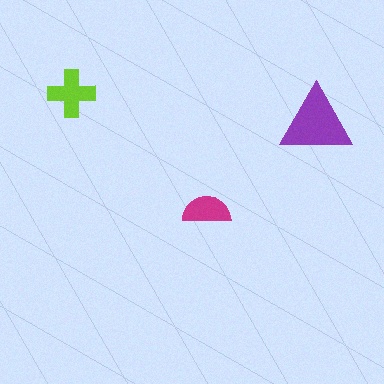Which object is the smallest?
The magenta semicircle.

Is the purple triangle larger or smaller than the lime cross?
Larger.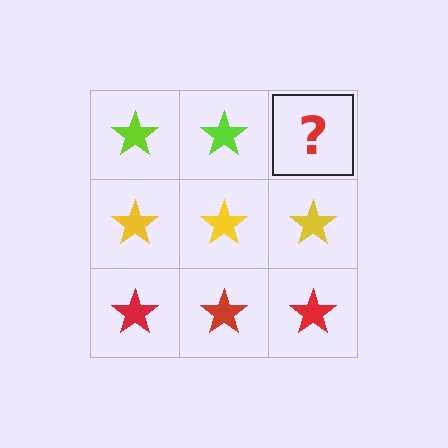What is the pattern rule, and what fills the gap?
The rule is that each row has a consistent color. The gap should be filled with a lime star.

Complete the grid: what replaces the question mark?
The question mark should be replaced with a lime star.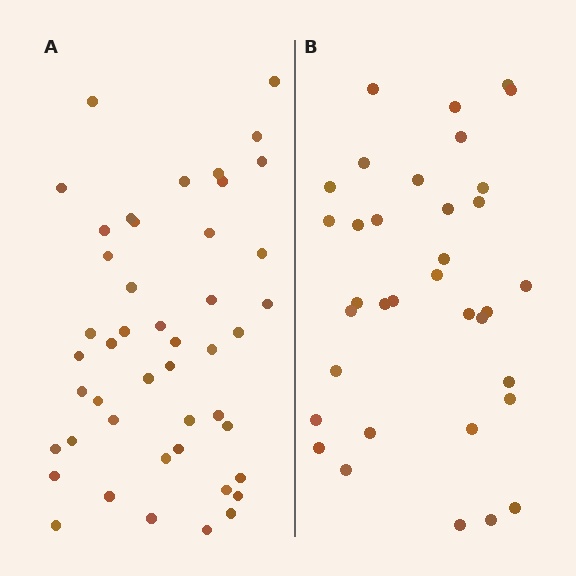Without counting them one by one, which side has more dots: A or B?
Region A (the left region) has more dots.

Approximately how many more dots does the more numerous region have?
Region A has roughly 12 or so more dots than region B.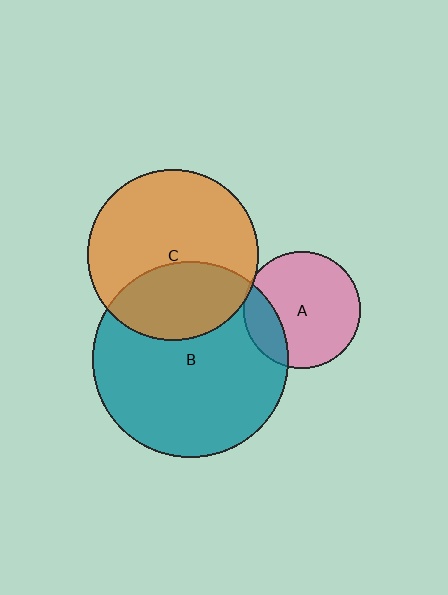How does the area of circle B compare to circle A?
Approximately 2.8 times.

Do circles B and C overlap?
Yes.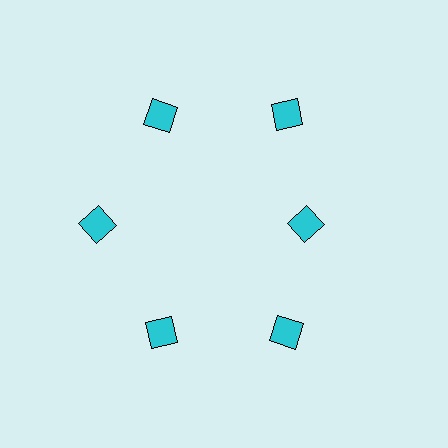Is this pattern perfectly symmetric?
No. The 6 cyan diamonds are arranged in a ring, but one element near the 3 o'clock position is pulled inward toward the center, breaking the 6-fold rotational symmetry.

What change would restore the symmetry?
The symmetry would be restored by moving it outward, back onto the ring so that all 6 diamonds sit at equal angles and equal distance from the center.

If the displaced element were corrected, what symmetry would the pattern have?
It would have 6-fold rotational symmetry — the pattern would map onto itself every 60 degrees.